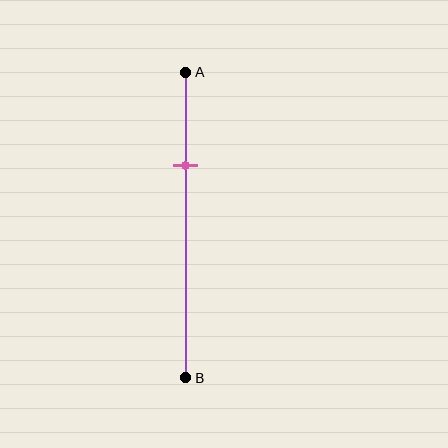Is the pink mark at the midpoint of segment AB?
No, the mark is at about 30% from A, not at the 50% midpoint.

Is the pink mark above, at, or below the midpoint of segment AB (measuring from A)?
The pink mark is above the midpoint of segment AB.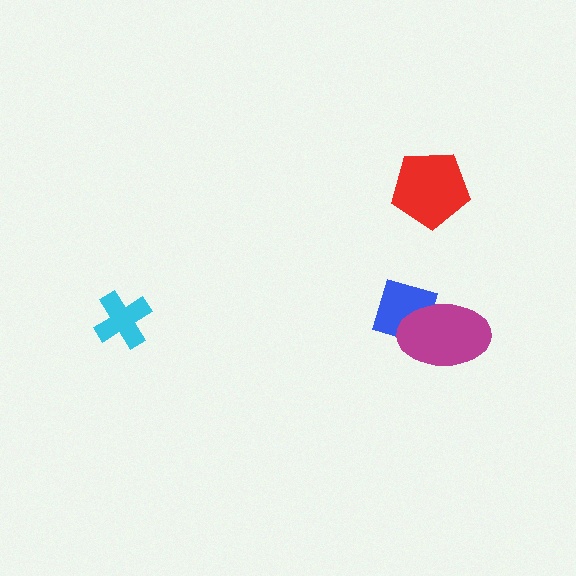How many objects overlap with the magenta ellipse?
1 object overlaps with the magenta ellipse.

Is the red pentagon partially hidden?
No, no other shape covers it.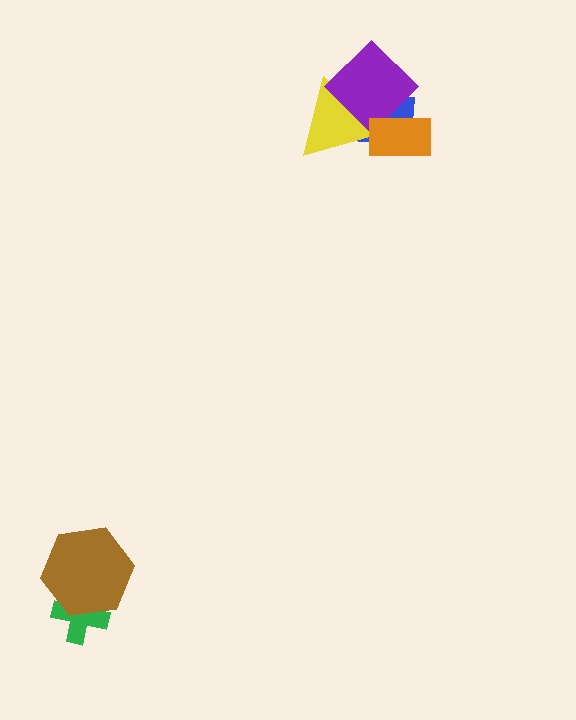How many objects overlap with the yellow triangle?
3 objects overlap with the yellow triangle.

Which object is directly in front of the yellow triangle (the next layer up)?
The purple diamond is directly in front of the yellow triangle.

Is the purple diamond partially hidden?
Yes, it is partially covered by another shape.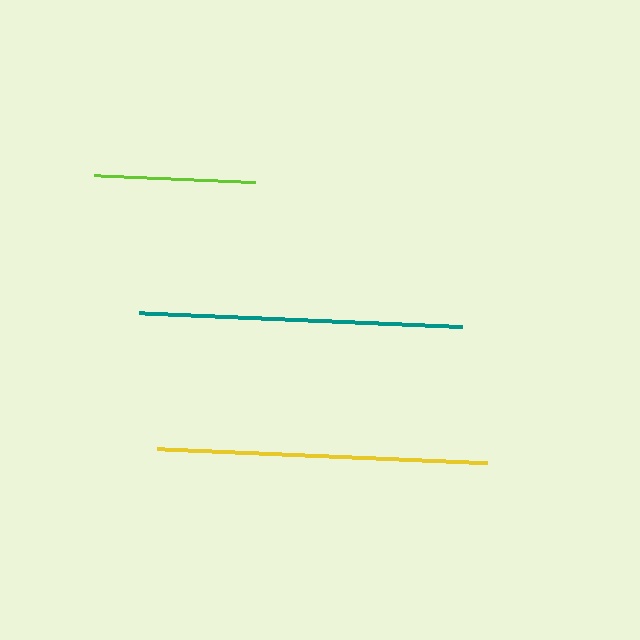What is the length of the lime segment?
The lime segment is approximately 161 pixels long.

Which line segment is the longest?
The yellow line is the longest at approximately 330 pixels.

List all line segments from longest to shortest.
From longest to shortest: yellow, teal, lime.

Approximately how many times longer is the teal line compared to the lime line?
The teal line is approximately 2.0 times the length of the lime line.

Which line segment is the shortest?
The lime line is the shortest at approximately 161 pixels.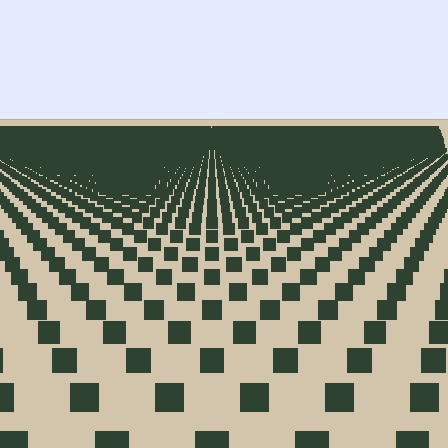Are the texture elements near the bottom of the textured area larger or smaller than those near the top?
Larger. Near the bottom, elements are closer to the viewer and appear at a bigger on-screen size.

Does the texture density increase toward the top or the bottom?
Density increases toward the top.